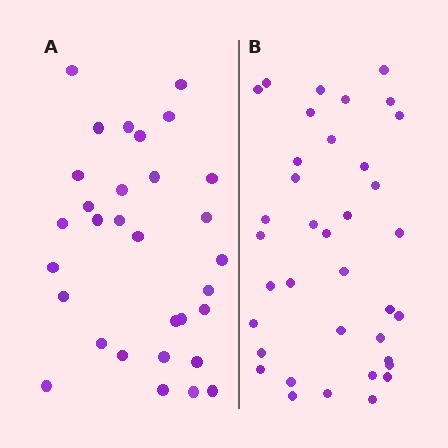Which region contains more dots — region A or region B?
Region B (the right region) has more dots.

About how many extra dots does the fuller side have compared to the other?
Region B has about 6 more dots than region A.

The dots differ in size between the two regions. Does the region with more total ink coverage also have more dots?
No. Region A has more total ink coverage because its dots are larger, but region B actually contains more individual dots. Total area can be misleading — the number of items is what matters here.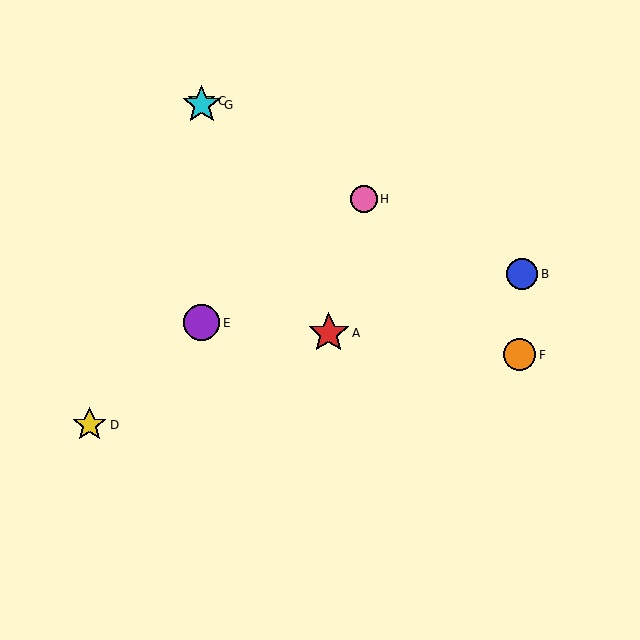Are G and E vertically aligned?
Yes, both are at x≈202.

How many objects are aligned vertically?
3 objects (C, E, G) are aligned vertically.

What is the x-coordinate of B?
Object B is at x≈522.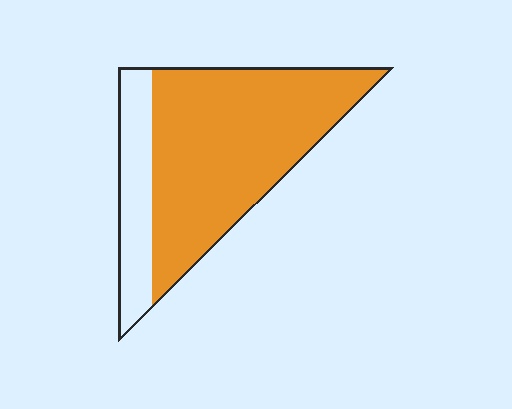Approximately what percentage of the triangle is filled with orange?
Approximately 75%.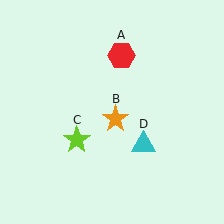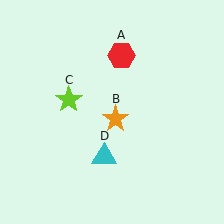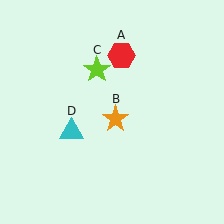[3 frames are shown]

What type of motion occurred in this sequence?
The lime star (object C), cyan triangle (object D) rotated clockwise around the center of the scene.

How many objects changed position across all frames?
2 objects changed position: lime star (object C), cyan triangle (object D).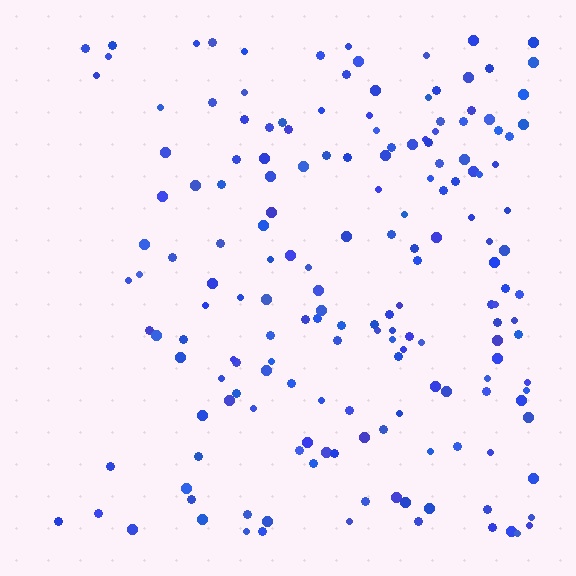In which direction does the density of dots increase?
From left to right, with the right side densest.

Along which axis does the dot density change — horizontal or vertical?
Horizontal.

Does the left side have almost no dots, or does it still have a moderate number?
Still a moderate number, just noticeably fewer than the right.